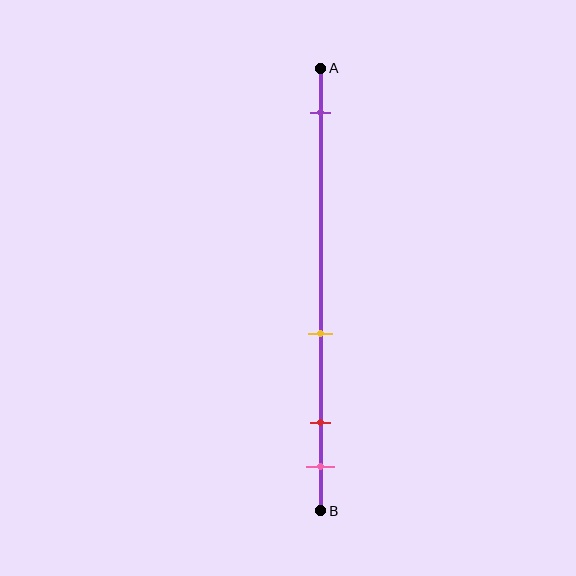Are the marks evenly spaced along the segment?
No, the marks are not evenly spaced.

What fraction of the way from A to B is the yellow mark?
The yellow mark is approximately 60% (0.6) of the way from A to B.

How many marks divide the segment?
There are 4 marks dividing the segment.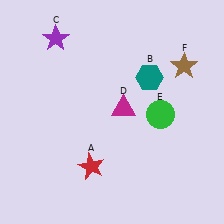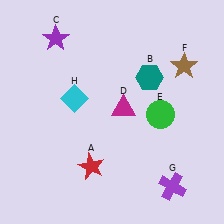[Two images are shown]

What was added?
A purple cross (G), a cyan diamond (H) were added in Image 2.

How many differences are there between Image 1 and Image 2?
There are 2 differences between the two images.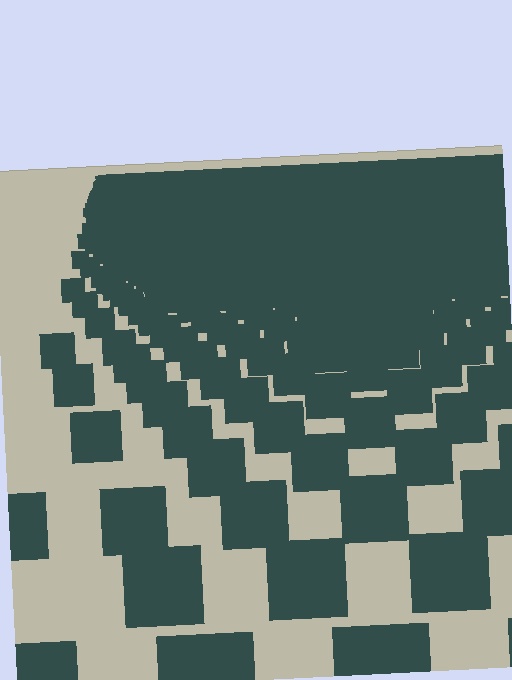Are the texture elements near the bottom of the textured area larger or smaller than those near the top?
Larger. Near the bottom, elements are closer to the viewer and appear at a bigger on-screen size.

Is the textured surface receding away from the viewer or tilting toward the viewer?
The surface is receding away from the viewer. Texture elements get smaller and denser toward the top.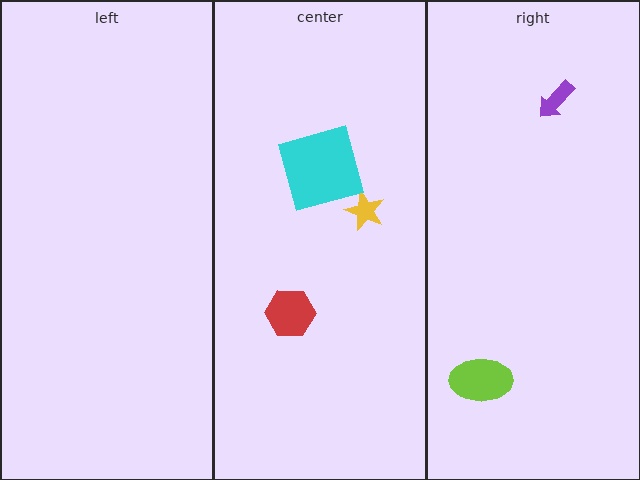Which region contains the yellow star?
The center region.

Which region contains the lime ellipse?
The right region.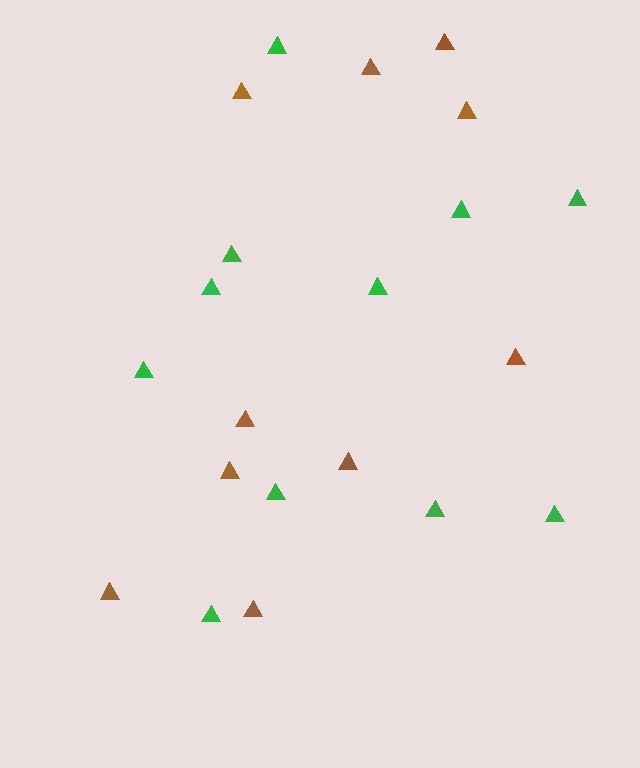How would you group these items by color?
There are 2 groups: one group of brown triangles (10) and one group of green triangles (11).